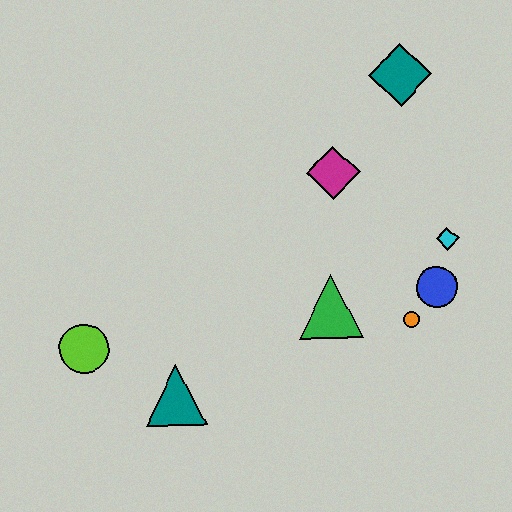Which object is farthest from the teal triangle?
The teal diamond is farthest from the teal triangle.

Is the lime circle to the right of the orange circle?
No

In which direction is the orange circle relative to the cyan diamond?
The orange circle is below the cyan diamond.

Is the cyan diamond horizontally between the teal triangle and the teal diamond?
No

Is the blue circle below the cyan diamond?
Yes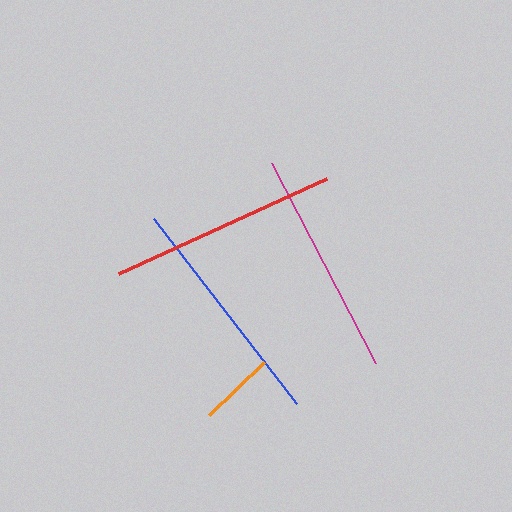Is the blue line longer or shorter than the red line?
The blue line is longer than the red line.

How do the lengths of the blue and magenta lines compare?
The blue and magenta lines are approximately the same length.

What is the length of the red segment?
The red segment is approximately 229 pixels long.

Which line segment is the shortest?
The orange line is the shortest at approximately 77 pixels.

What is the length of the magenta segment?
The magenta segment is approximately 226 pixels long.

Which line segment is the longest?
The blue line is the longest at approximately 234 pixels.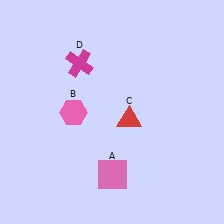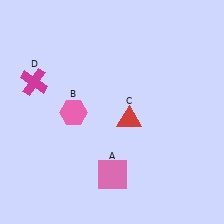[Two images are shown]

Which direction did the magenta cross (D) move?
The magenta cross (D) moved left.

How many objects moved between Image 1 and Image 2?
1 object moved between the two images.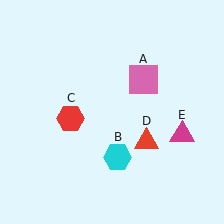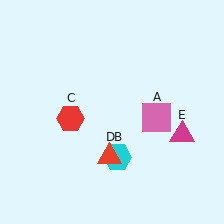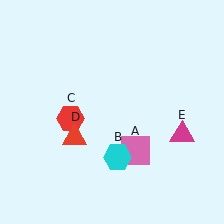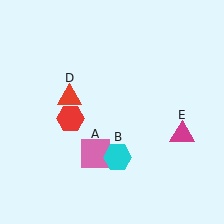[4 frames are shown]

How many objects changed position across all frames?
2 objects changed position: pink square (object A), red triangle (object D).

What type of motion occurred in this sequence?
The pink square (object A), red triangle (object D) rotated clockwise around the center of the scene.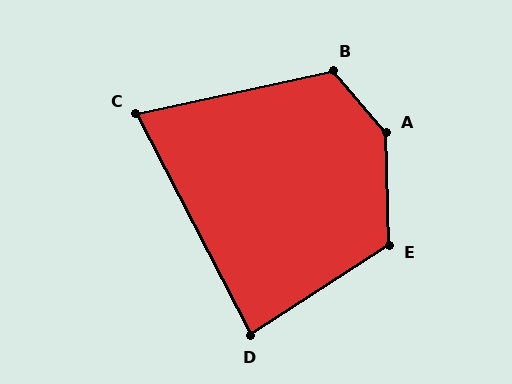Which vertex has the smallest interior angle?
C, at approximately 75 degrees.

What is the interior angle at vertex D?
Approximately 84 degrees (acute).